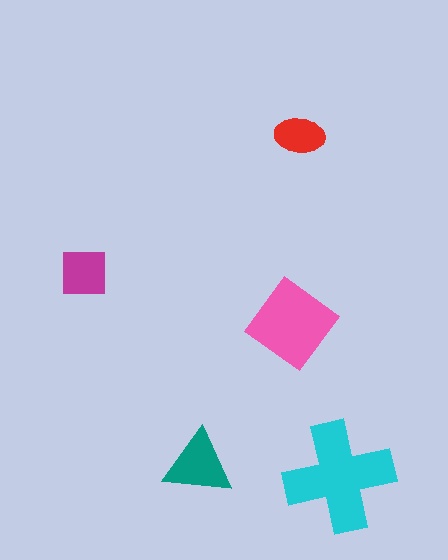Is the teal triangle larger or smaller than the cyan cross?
Smaller.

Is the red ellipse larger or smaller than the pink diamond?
Smaller.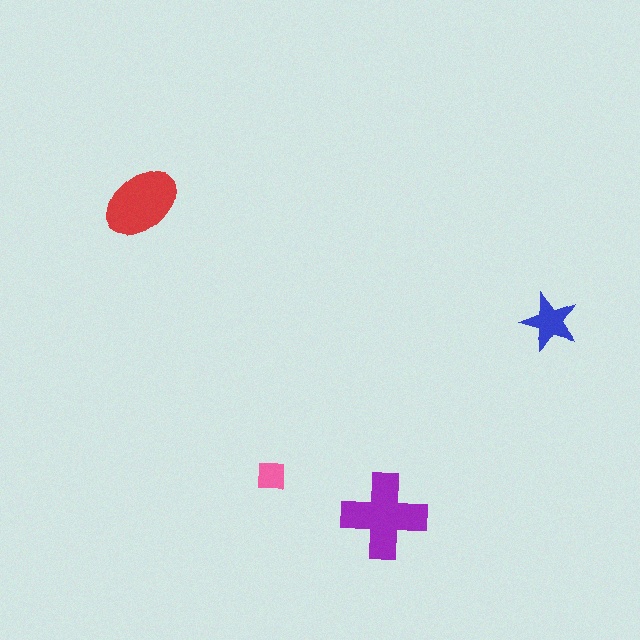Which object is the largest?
The purple cross.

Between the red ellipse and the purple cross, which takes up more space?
The purple cross.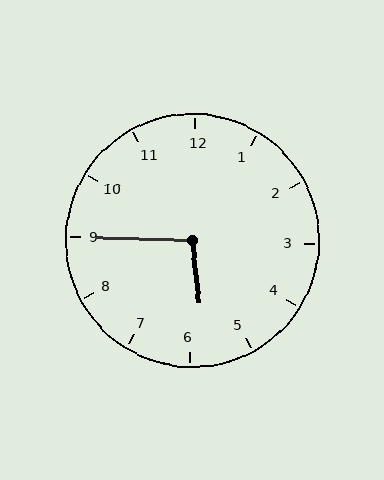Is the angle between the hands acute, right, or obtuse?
It is obtuse.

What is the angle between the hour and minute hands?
Approximately 98 degrees.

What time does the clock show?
5:45.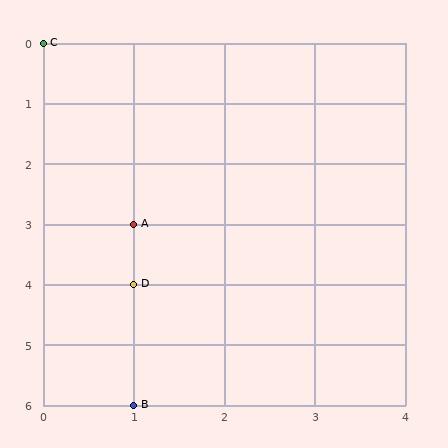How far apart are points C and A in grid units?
Points C and A are 1 column and 3 rows apart (about 3.2 grid units diagonally).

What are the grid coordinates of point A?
Point A is at grid coordinates (1, 3).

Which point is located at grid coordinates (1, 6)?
Point B is at (1, 6).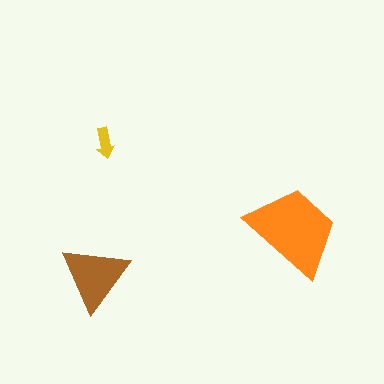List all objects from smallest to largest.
The yellow arrow, the brown triangle, the orange trapezoid.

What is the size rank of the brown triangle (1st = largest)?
2nd.